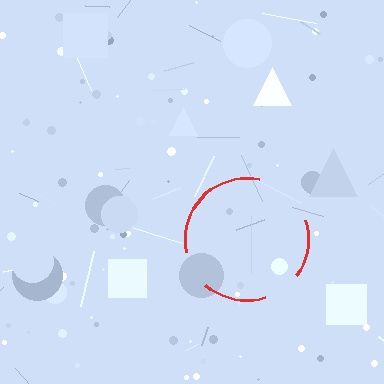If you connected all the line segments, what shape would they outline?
They would outline a circle.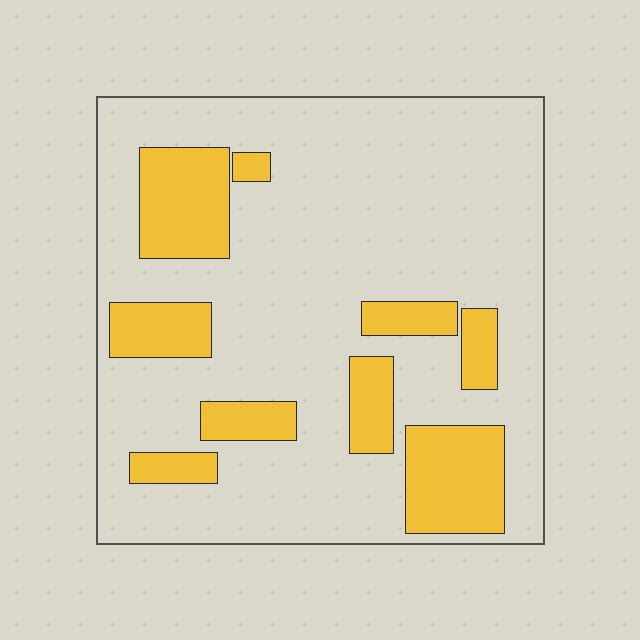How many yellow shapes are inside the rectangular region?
9.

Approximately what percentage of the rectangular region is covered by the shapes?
Approximately 25%.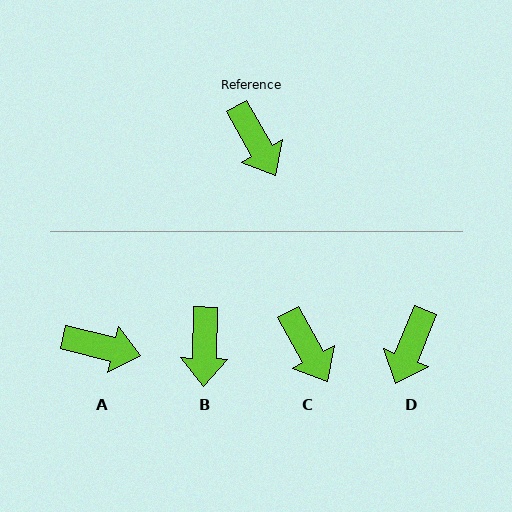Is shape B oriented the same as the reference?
No, it is off by about 31 degrees.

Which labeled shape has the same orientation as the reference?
C.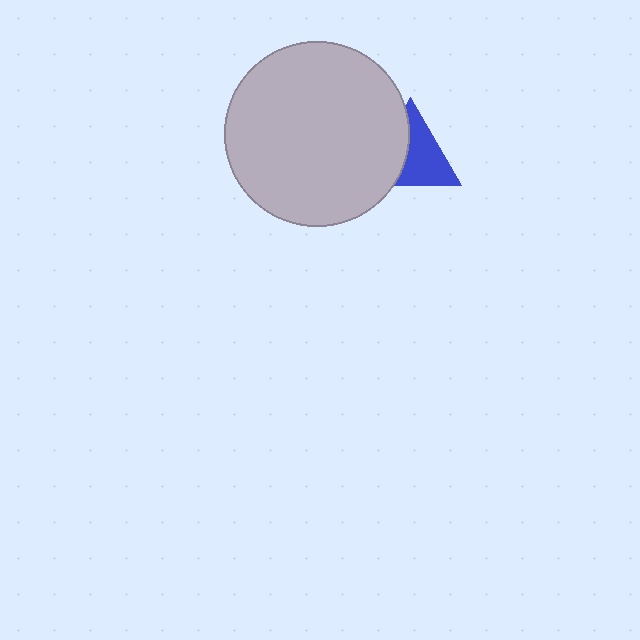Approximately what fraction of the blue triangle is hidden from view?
Roughly 42% of the blue triangle is hidden behind the light gray circle.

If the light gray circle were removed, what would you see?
You would see the complete blue triangle.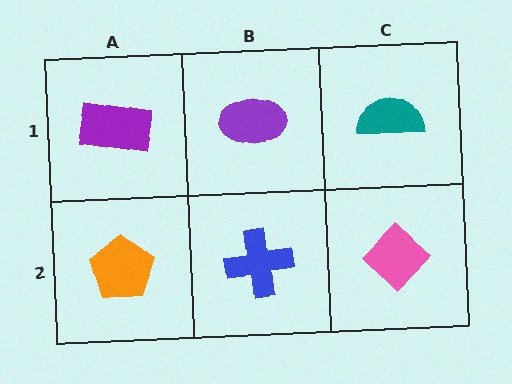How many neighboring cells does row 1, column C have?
2.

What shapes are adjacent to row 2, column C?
A teal semicircle (row 1, column C), a blue cross (row 2, column B).